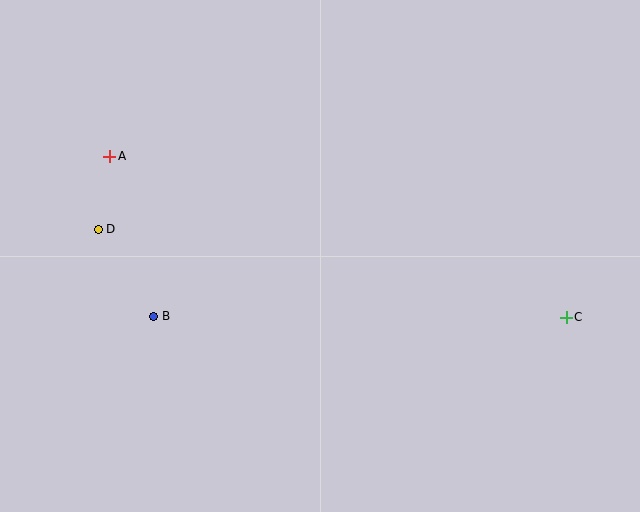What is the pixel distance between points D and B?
The distance between D and B is 103 pixels.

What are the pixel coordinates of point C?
Point C is at (566, 317).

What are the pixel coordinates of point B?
Point B is at (154, 316).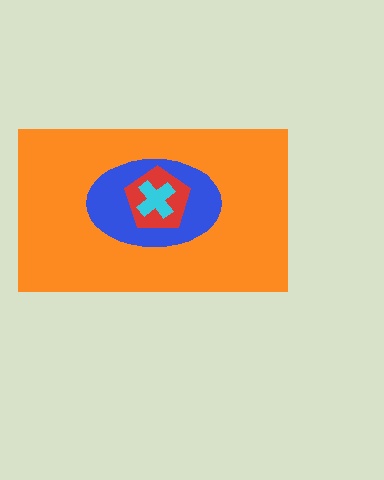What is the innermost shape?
The cyan cross.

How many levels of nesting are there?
4.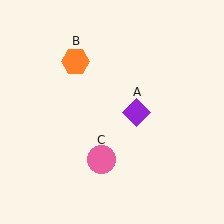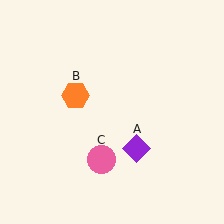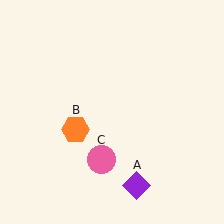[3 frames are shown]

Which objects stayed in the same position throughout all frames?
Pink circle (object C) remained stationary.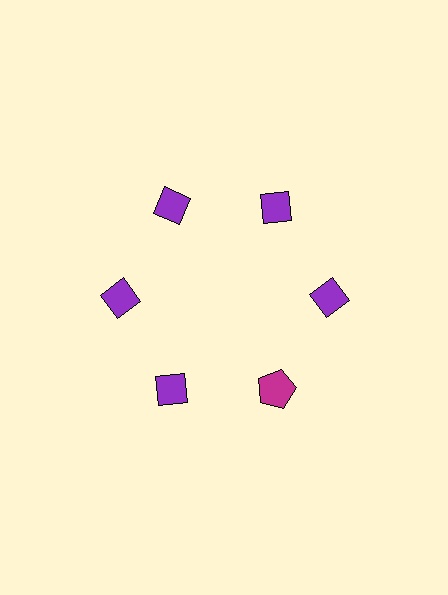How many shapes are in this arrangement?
There are 6 shapes arranged in a ring pattern.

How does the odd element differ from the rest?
It differs in both color (magenta instead of purple) and shape (pentagon instead of diamond).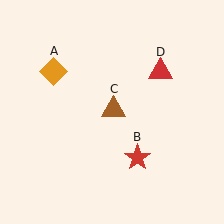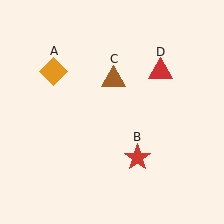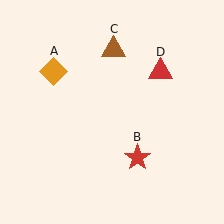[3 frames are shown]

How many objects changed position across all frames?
1 object changed position: brown triangle (object C).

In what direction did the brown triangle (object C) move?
The brown triangle (object C) moved up.